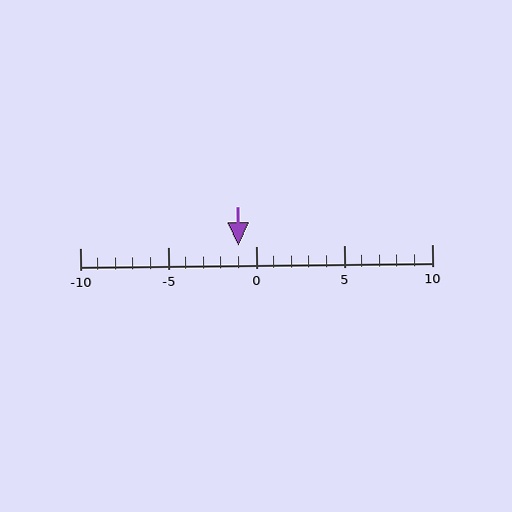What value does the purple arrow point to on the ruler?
The purple arrow points to approximately -1.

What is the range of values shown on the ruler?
The ruler shows values from -10 to 10.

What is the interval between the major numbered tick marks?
The major tick marks are spaced 5 units apart.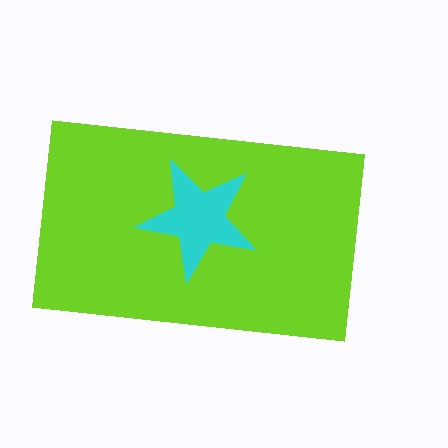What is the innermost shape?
The cyan star.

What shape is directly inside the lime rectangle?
The cyan star.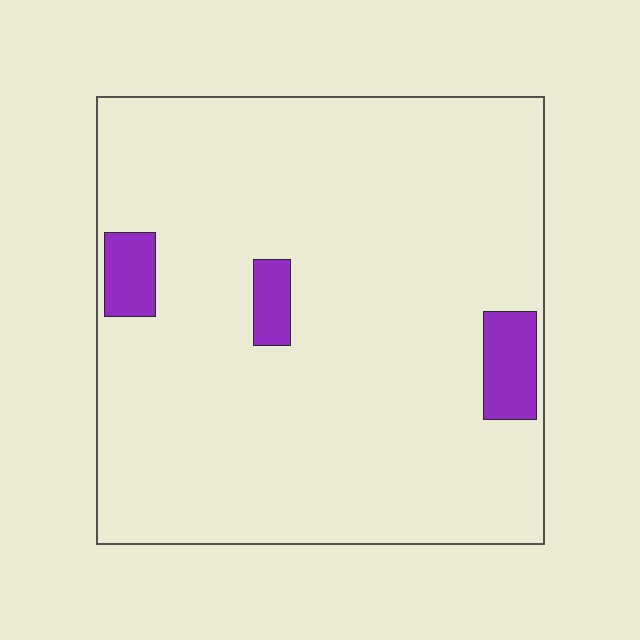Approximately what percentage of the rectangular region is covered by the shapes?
Approximately 5%.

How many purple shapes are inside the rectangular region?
3.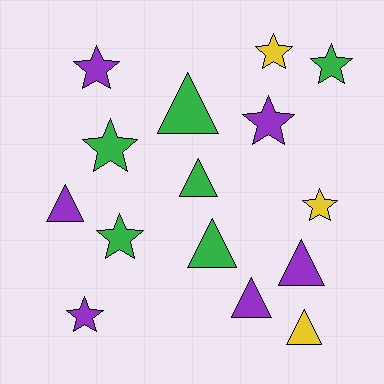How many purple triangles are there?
There are 3 purple triangles.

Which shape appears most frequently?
Star, with 8 objects.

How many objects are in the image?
There are 15 objects.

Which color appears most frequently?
Purple, with 6 objects.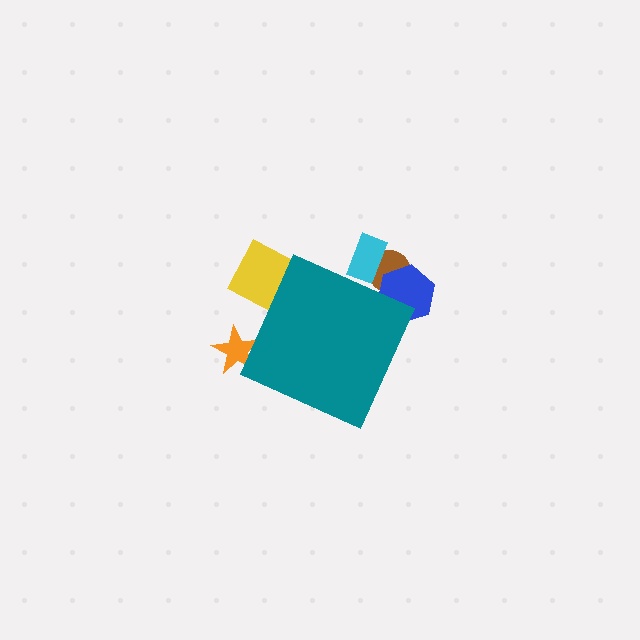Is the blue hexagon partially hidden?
Yes, the blue hexagon is partially hidden behind the teal diamond.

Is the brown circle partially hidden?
Yes, the brown circle is partially hidden behind the teal diamond.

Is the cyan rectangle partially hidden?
Yes, the cyan rectangle is partially hidden behind the teal diamond.